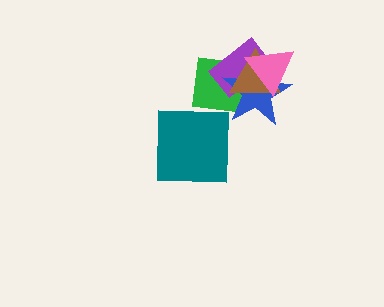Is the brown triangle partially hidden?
Yes, it is partially covered by another shape.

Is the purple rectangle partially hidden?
Yes, it is partially covered by another shape.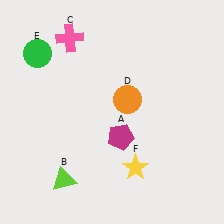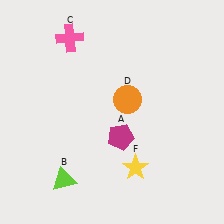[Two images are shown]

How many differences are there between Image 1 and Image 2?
There is 1 difference between the two images.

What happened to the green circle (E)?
The green circle (E) was removed in Image 2. It was in the top-left area of Image 1.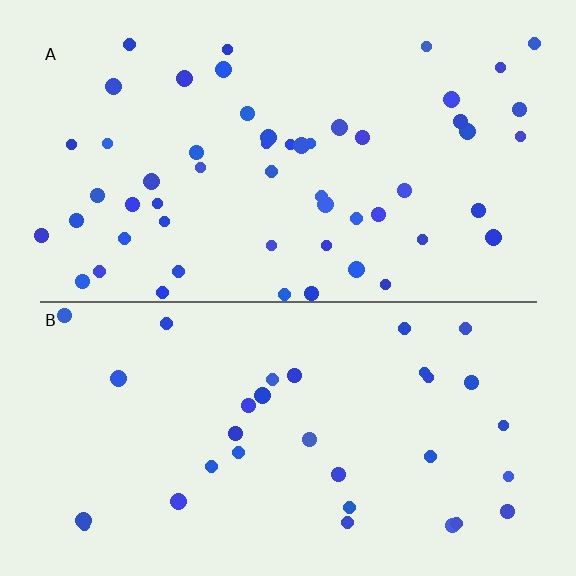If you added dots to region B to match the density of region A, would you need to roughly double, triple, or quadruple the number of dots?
Approximately double.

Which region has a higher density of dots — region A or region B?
A (the top).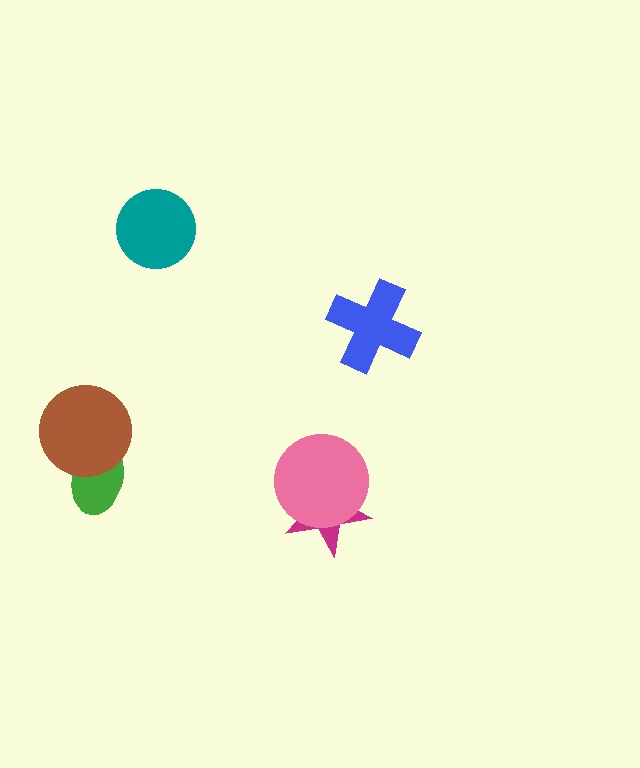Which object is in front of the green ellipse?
The brown circle is in front of the green ellipse.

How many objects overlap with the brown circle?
1 object overlaps with the brown circle.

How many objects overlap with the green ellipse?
1 object overlaps with the green ellipse.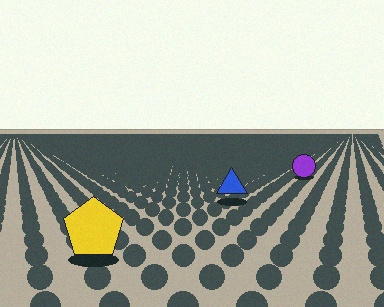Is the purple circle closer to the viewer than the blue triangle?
No. The blue triangle is closer — you can tell from the texture gradient: the ground texture is coarser near it.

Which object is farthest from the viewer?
The purple circle is farthest from the viewer. It appears smaller and the ground texture around it is denser.